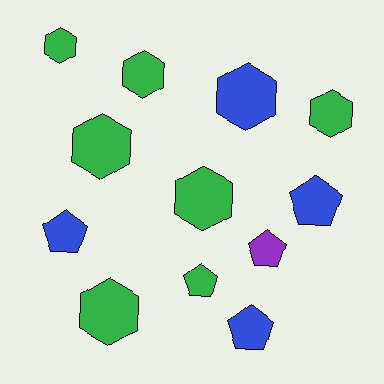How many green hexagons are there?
There are 6 green hexagons.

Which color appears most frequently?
Green, with 7 objects.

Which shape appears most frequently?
Hexagon, with 7 objects.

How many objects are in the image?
There are 12 objects.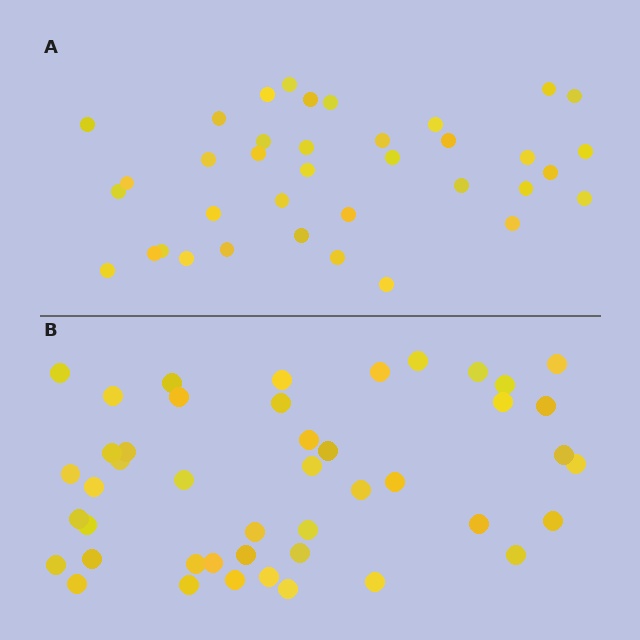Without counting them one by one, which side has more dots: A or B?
Region B (the bottom region) has more dots.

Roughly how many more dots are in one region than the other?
Region B has roughly 8 or so more dots than region A.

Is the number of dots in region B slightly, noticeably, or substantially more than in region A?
Region B has only slightly more — the two regions are fairly close. The ratio is roughly 1.2 to 1.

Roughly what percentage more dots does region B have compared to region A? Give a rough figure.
About 20% more.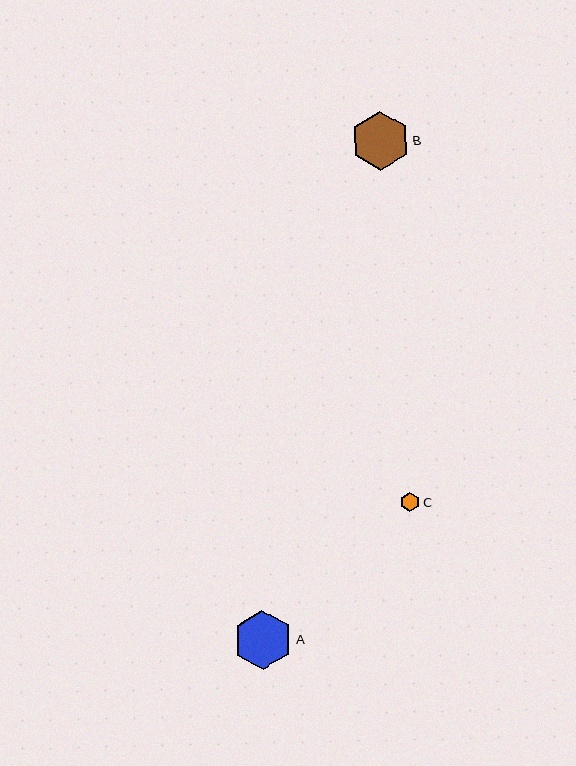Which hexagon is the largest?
Hexagon A is the largest with a size of approximately 59 pixels.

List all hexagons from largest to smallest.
From largest to smallest: A, B, C.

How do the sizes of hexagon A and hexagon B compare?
Hexagon A and hexagon B are approximately the same size.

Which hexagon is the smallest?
Hexagon C is the smallest with a size of approximately 19 pixels.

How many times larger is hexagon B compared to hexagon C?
Hexagon B is approximately 3.0 times the size of hexagon C.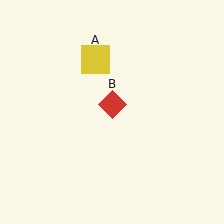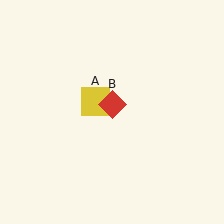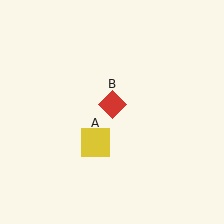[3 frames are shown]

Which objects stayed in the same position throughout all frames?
Red diamond (object B) remained stationary.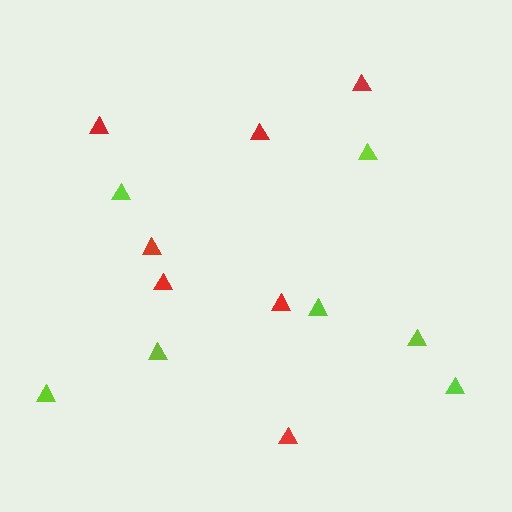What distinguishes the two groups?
There are 2 groups: one group of red triangles (7) and one group of lime triangles (7).